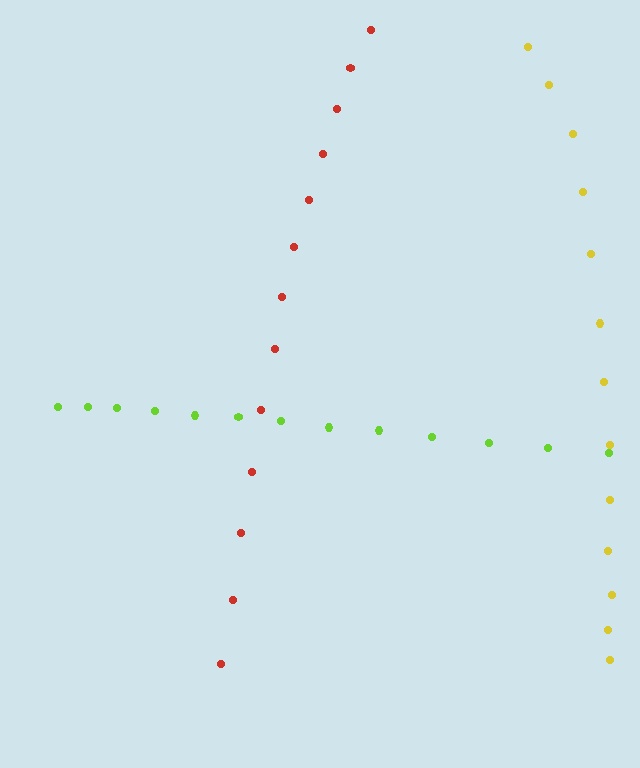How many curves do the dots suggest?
There are 3 distinct paths.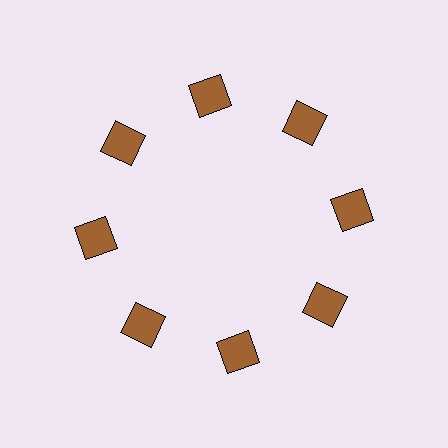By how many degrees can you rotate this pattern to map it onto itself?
The pattern maps onto itself every 45 degrees of rotation.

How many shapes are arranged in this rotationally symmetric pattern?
There are 8 shapes, arranged in 8 groups of 1.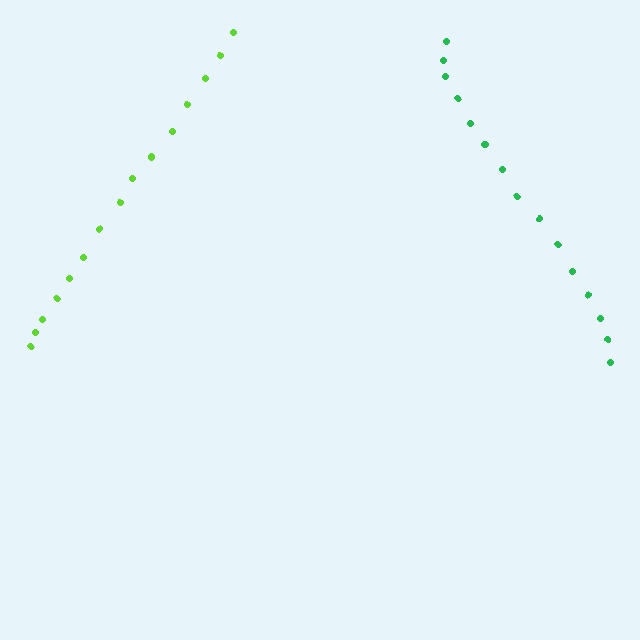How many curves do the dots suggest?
There are 2 distinct paths.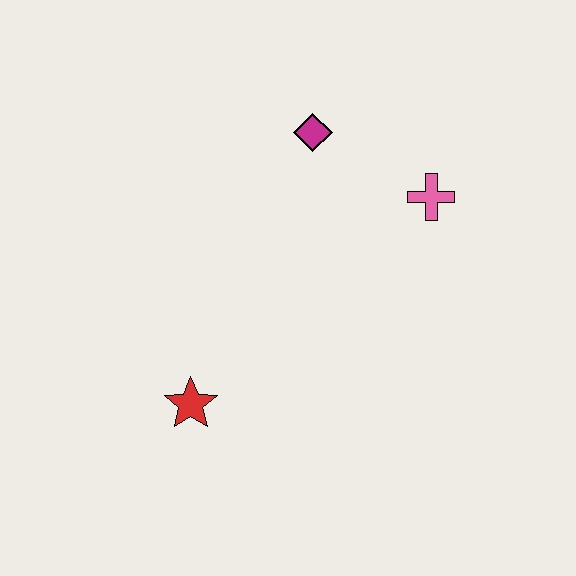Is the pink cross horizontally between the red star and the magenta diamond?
No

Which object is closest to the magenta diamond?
The pink cross is closest to the magenta diamond.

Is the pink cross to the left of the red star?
No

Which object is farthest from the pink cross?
The red star is farthest from the pink cross.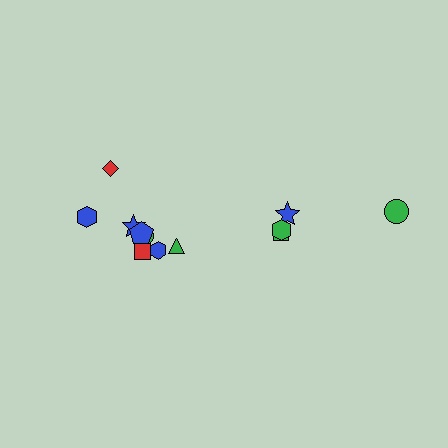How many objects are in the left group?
There are 8 objects.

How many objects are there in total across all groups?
There are 12 objects.